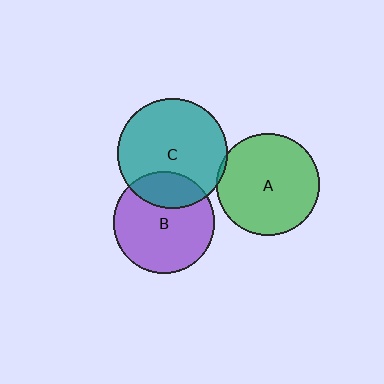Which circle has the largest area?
Circle C (teal).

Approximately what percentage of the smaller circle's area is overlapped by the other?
Approximately 25%.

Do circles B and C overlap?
Yes.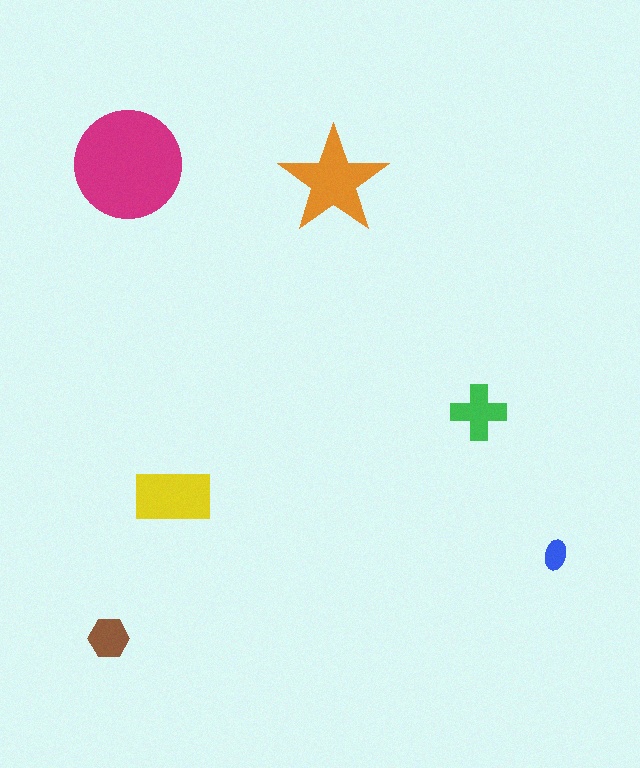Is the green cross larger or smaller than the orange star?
Smaller.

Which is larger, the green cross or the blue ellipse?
The green cross.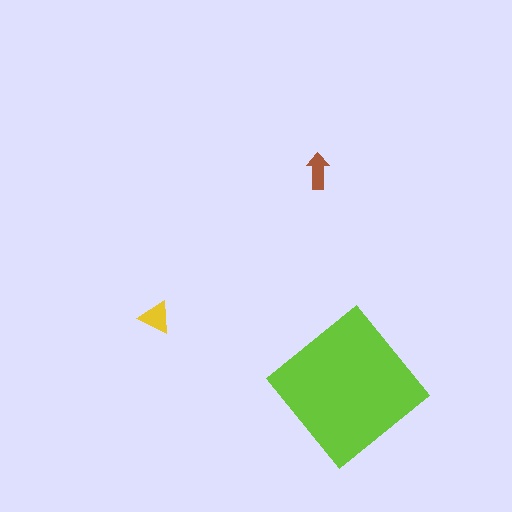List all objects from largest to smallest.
The lime diamond, the yellow triangle, the brown arrow.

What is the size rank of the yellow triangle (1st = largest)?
2nd.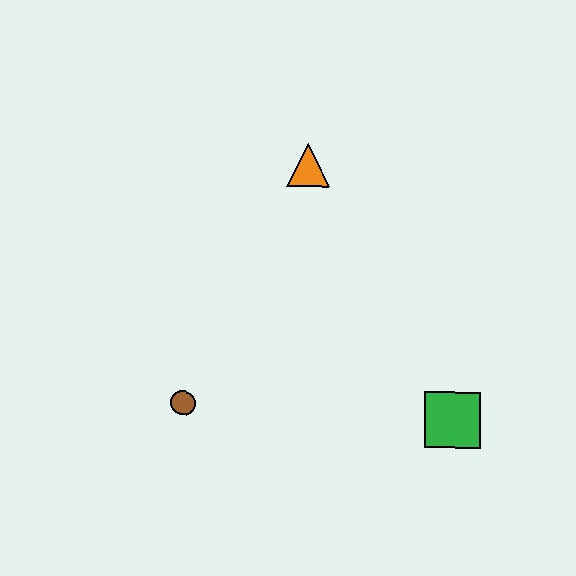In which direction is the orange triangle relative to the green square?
The orange triangle is above the green square.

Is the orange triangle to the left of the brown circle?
No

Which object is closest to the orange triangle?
The brown circle is closest to the orange triangle.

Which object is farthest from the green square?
The orange triangle is farthest from the green square.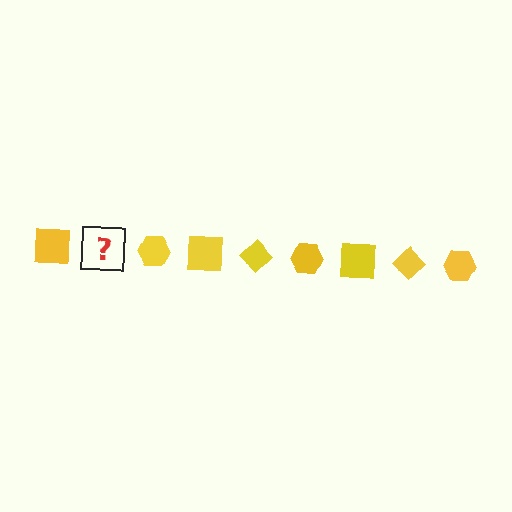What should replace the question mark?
The question mark should be replaced with a yellow diamond.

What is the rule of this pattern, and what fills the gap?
The rule is that the pattern cycles through square, diamond, hexagon shapes in yellow. The gap should be filled with a yellow diamond.